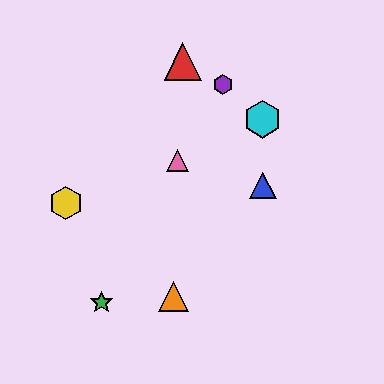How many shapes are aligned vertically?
2 shapes (the blue triangle, the cyan hexagon) are aligned vertically.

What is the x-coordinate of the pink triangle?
The pink triangle is at x≈178.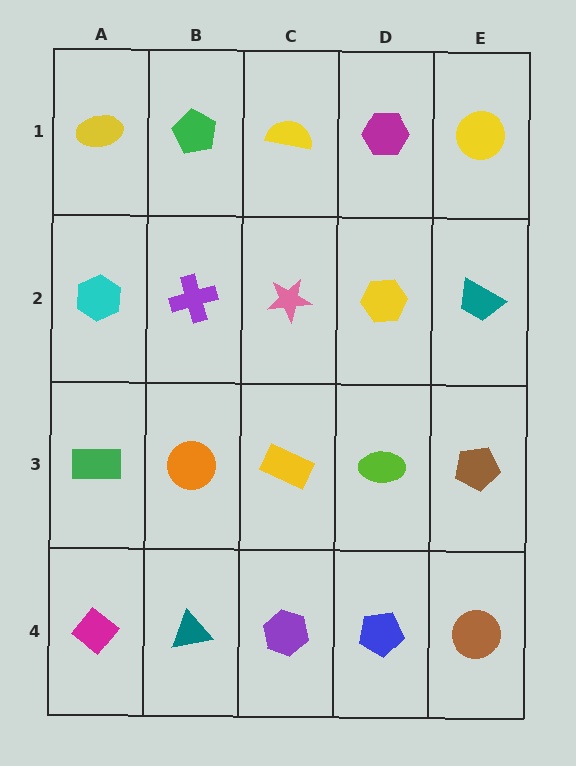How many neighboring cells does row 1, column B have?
3.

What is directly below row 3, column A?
A magenta diamond.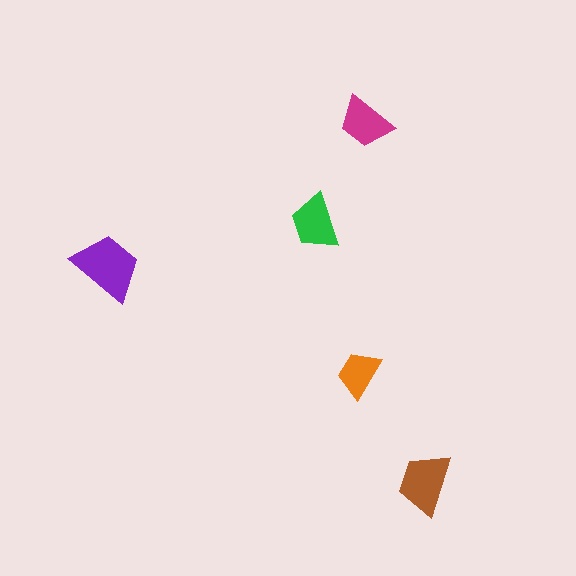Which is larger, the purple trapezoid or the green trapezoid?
The purple one.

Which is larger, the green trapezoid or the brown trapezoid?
The brown one.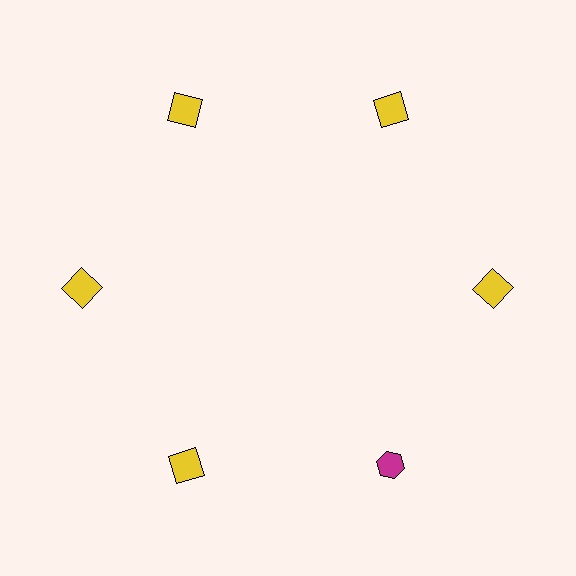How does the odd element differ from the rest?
It differs in both color (magenta instead of yellow) and shape (hexagon instead of square).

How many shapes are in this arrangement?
There are 6 shapes arranged in a ring pattern.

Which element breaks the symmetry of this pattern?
The magenta hexagon at roughly the 5 o'clock position breaks the symmetry. All other shapes are yellow squares.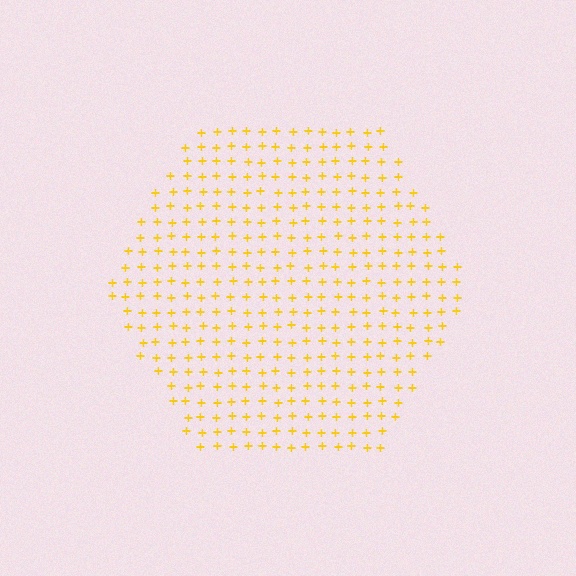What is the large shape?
The large shape is a hexagon.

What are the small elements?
The small elements are plus signs.